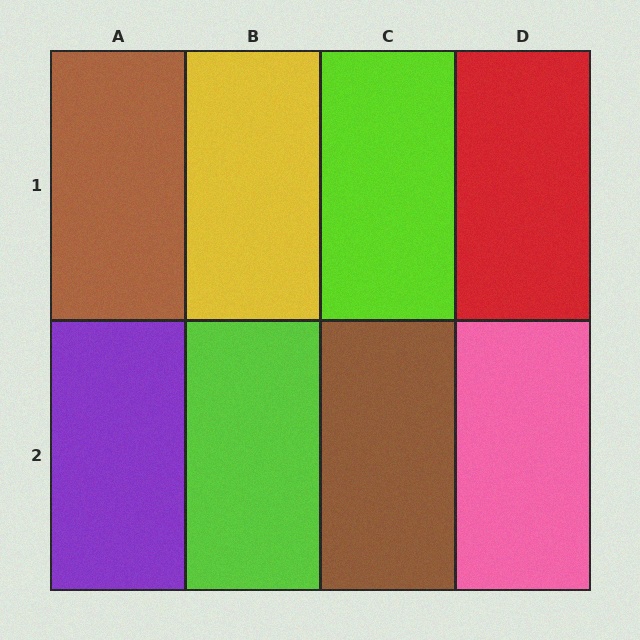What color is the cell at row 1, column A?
Brown.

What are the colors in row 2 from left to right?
Purple, lime, brown, pink.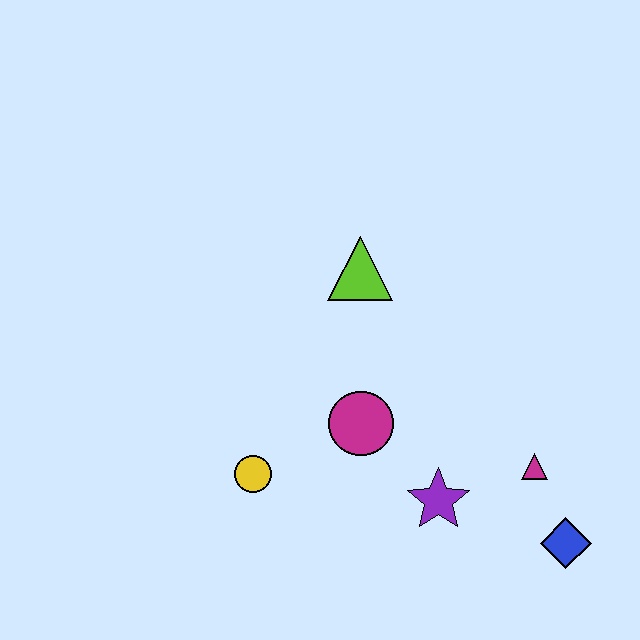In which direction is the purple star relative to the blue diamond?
The purple star is to the left of the blue diamond.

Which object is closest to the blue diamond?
The magenta triangle is closest to the blue diamond.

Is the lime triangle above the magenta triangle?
Yes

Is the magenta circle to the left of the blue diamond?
Yes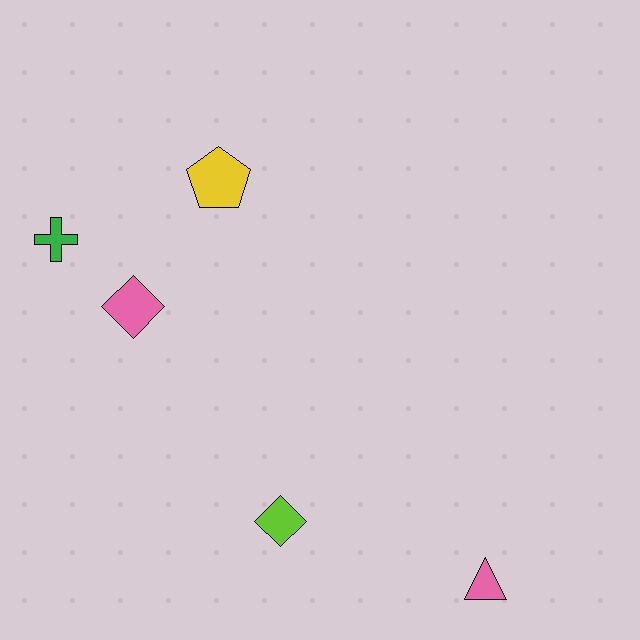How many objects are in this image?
There are 5 objects.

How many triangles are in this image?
There is 1 triangle.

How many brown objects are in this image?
There are no brown objects.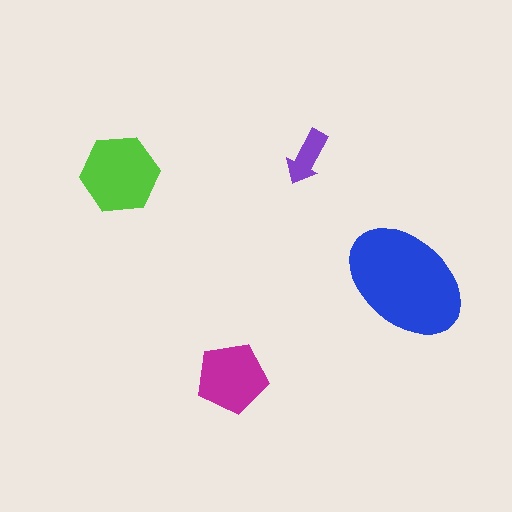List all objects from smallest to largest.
The purple arrow, the magenta pentagon, the lime hexagon, the blue ellipse.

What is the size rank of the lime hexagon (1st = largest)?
2nd.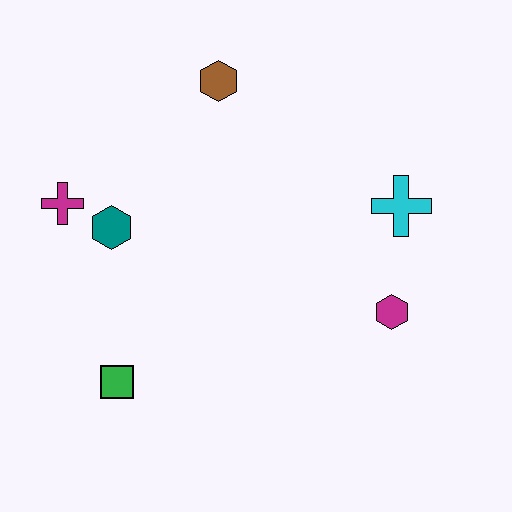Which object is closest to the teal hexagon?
The magenta cross is closest to the teal hexagon.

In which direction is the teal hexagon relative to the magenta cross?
The teal hexagon is to the right of the magenta cross.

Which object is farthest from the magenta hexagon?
The magenta cross is farthest from the magenta hexagon.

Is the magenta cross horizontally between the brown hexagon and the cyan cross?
No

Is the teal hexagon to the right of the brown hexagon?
No